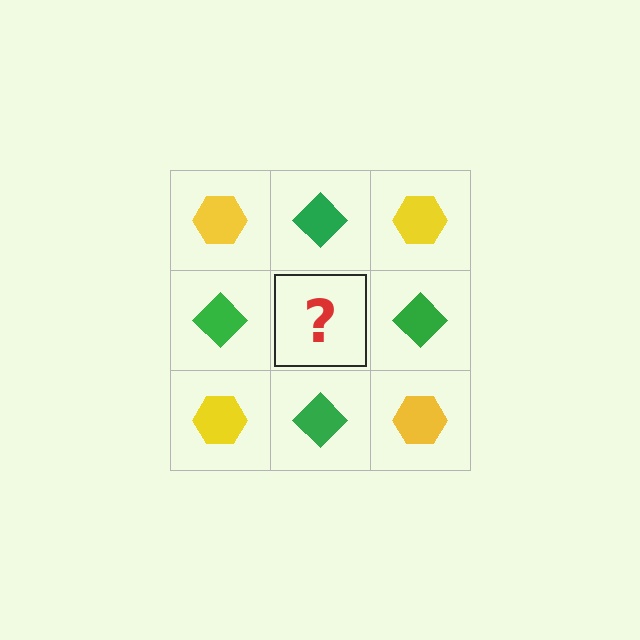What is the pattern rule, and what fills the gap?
The rule is that it alternates yellow hexagon and green diamond in a checkerboard pattern. The gap should be filled with a yellow hexagon.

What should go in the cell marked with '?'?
The missing cell should contain a yellow hexagon.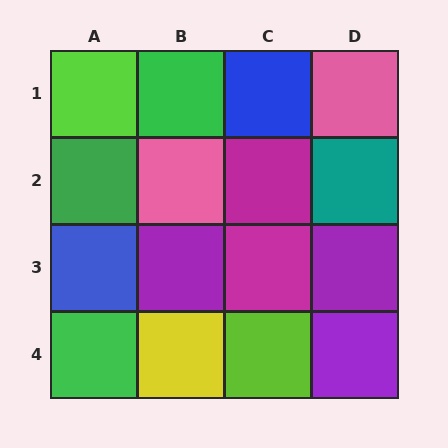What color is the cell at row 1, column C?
Blue.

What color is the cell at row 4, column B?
Yellow.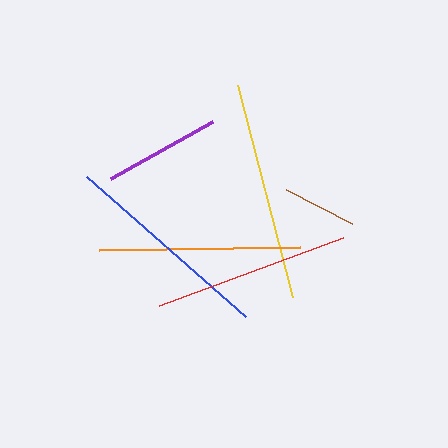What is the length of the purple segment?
The purple segment is approximately 117 pixels long.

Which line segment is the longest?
The yellow line is the longest at approximately 219 pixels.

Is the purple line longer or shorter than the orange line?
The orange line is longer than the purple line.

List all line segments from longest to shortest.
From longest to shortest: yellow, blue, orange, red, purple, brown.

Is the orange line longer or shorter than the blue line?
The blue line is longer than the orange line.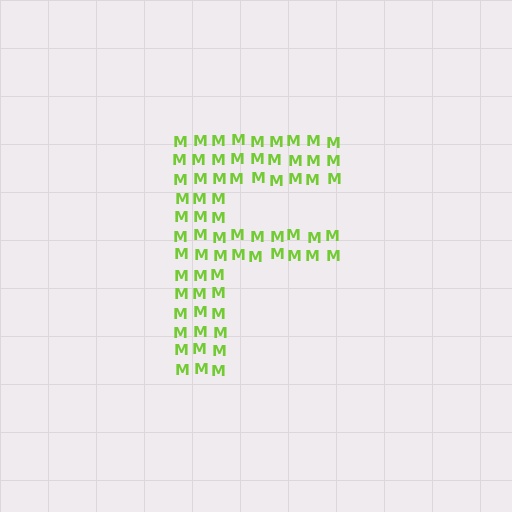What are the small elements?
The small elements are letter M's.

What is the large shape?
The large shape is the letter F.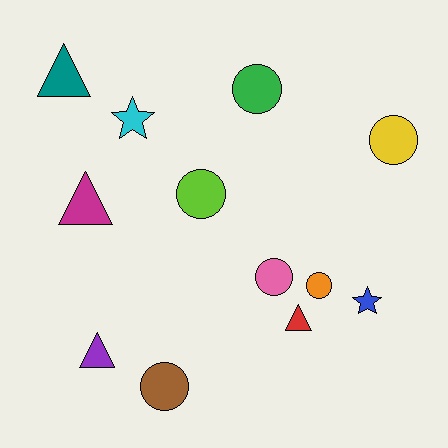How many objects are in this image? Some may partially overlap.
There are 12 objects.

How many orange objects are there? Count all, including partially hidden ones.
There is 1 orange object.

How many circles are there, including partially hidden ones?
There are 6 circles.